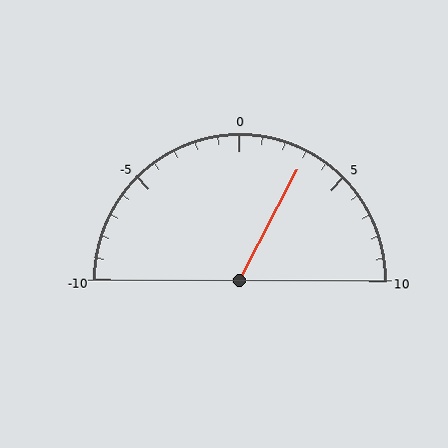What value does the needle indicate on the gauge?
The needle indicates approximately 3.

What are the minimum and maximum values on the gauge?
The gauge ranges from -10 to 10.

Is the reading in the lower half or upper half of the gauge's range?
The reading is in the upper half of the range (-10 to 10).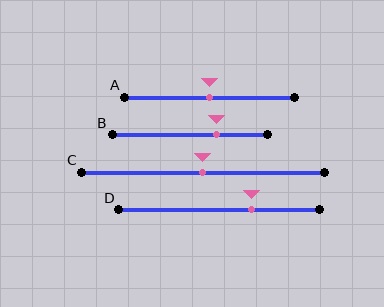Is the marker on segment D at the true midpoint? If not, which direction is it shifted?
No, the marker on segment D is shifted to the right by about 16% of the segment length.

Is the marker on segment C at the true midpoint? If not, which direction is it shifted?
Yes, the marker on segment C is at the true midpoint.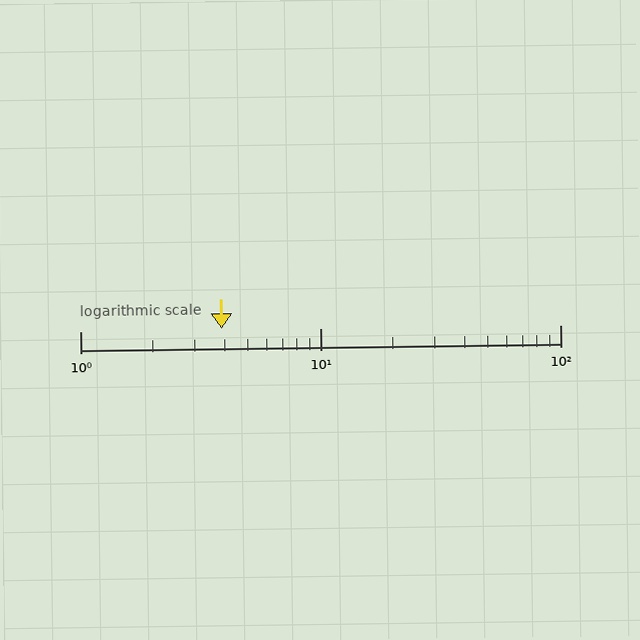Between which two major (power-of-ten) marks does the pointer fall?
The pointer is between 1 and 10.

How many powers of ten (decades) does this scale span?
The scale spans 2 decades, from 1 to 100.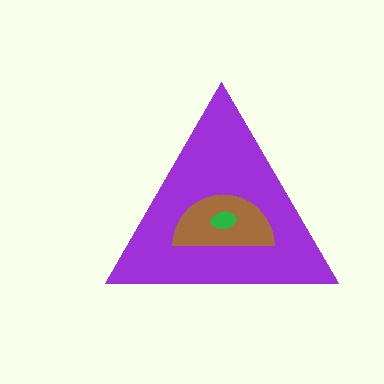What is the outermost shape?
The purple triangle.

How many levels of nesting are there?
3.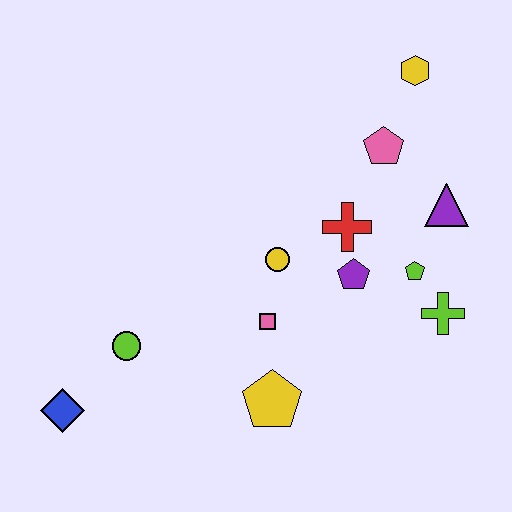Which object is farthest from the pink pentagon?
The blue diamond is farthest from the pink pentagon.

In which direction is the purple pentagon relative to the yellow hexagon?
The purple pentagon is below the yellow hexagon.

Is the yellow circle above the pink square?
Yes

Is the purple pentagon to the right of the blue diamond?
Yes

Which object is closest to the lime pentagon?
The lime cross is closest to the lime pentagon.